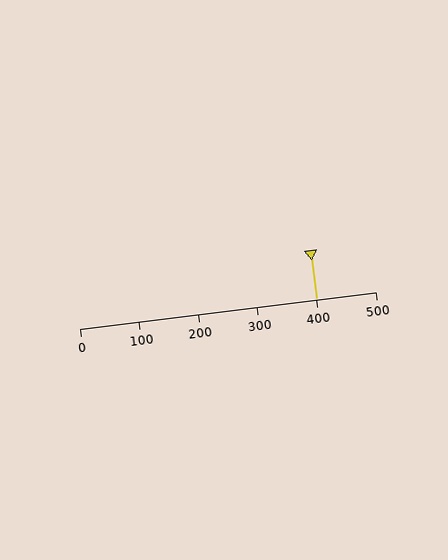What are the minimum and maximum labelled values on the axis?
The axis runs from 0 to 500.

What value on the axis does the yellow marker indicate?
The marker indicates approximately 400.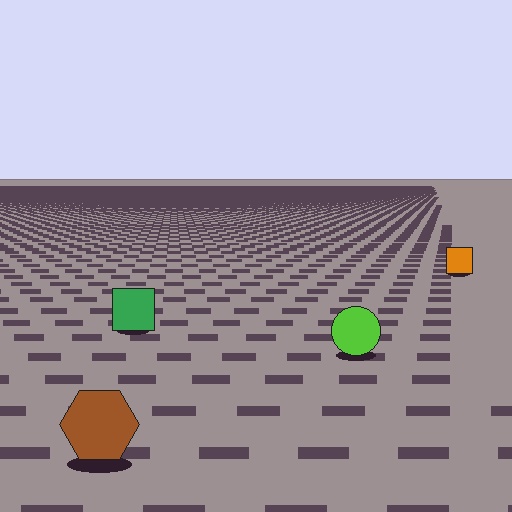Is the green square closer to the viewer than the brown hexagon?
No. The brown hexagon is closer — you can tell from the texture gradient: the ground texture is coarser near it.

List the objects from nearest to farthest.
From nearest to farthest: the brown hexagon, the lime circle, the green square, the orange square.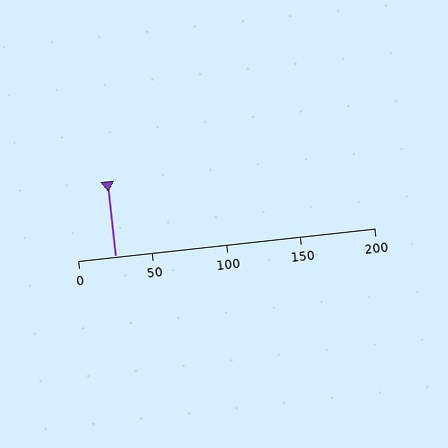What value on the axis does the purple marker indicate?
The marker indicates approximately 25.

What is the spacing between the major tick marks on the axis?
The major ticks are spaced 50 apart.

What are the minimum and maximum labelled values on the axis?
The axis runs from 0 to 200.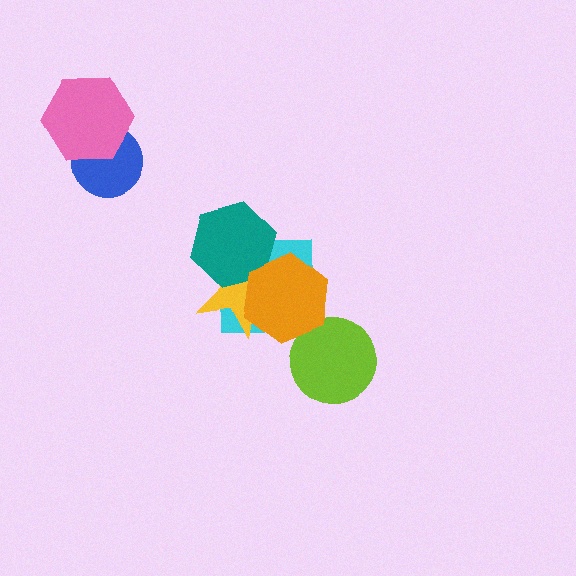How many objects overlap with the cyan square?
3 objects overlap with the cyan square.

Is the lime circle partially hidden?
Yes, it is partially covered by another shape.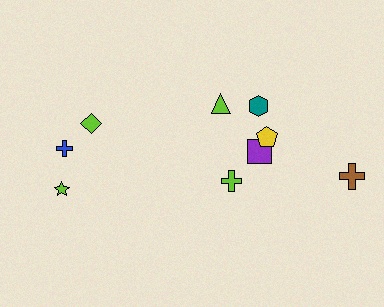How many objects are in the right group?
There are 6 objects.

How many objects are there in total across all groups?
There are 9 objects.